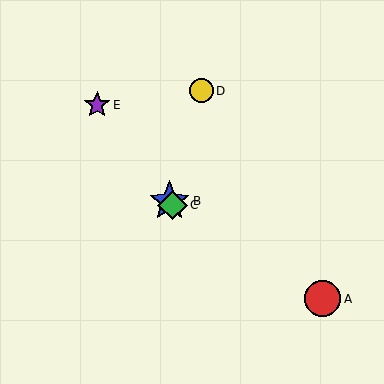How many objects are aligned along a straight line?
3 objects (B, C, E) are aligned along a straight line.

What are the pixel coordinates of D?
Object D is at (201, 91).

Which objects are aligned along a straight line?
Objects B, C, E are aligned along a straight line.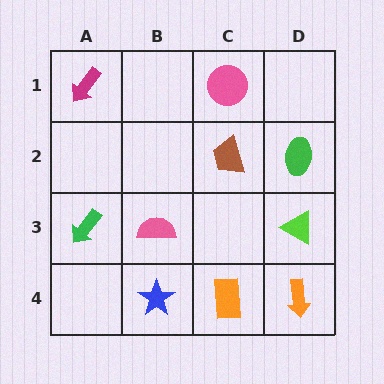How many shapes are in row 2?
2 shapes.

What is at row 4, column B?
A blue star.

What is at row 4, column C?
An orange rectangle.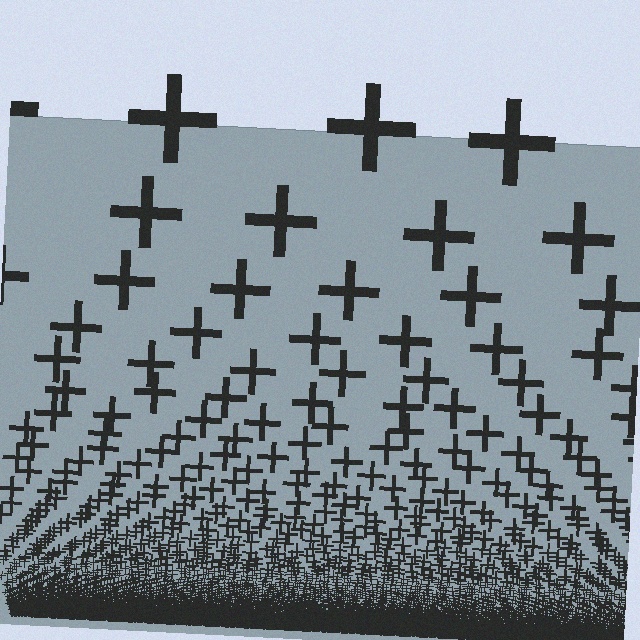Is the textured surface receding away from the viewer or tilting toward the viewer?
The surface appears to tilt toward the viewer. Texture elements get larger and sparser toward the top.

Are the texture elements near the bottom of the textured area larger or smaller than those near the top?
Smaller. The gradient is inverted — elements near the bottom are smaller and denser.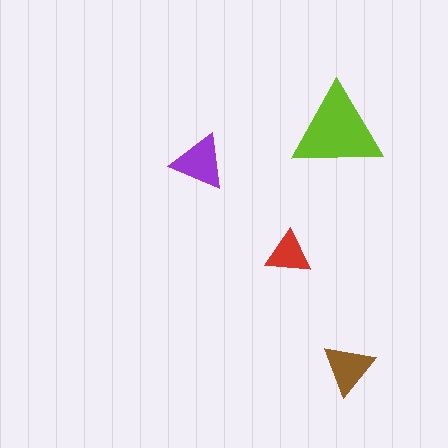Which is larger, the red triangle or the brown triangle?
The brown one.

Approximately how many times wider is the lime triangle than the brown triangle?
About 1.5 times wider.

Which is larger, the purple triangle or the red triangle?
The purple one.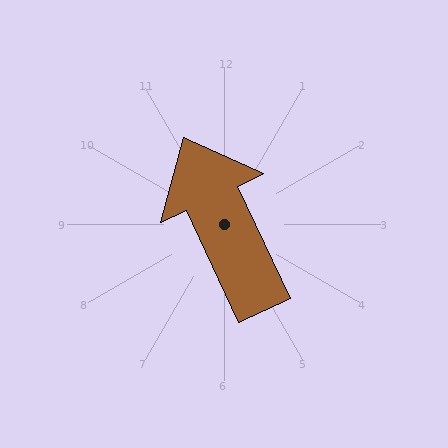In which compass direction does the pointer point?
Northwest.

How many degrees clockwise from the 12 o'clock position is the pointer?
Approximately 335 degrees.